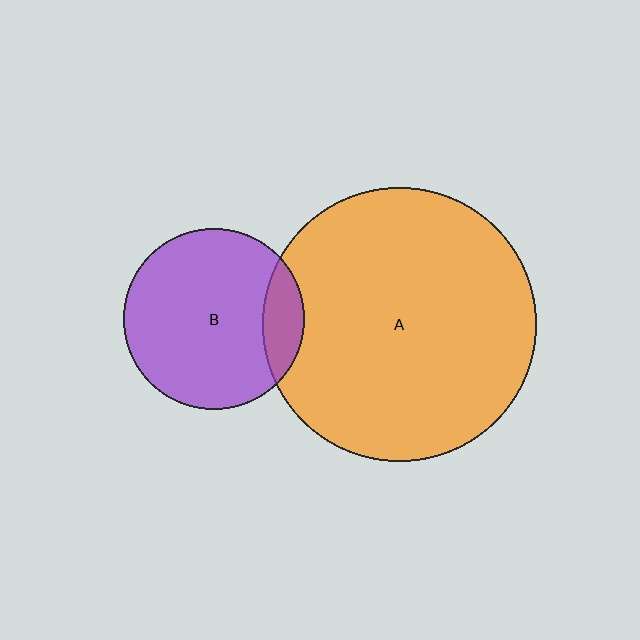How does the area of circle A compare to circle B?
Approximately 2.3 times.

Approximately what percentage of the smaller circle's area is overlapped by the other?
Approximately 15%.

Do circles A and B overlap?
Yes.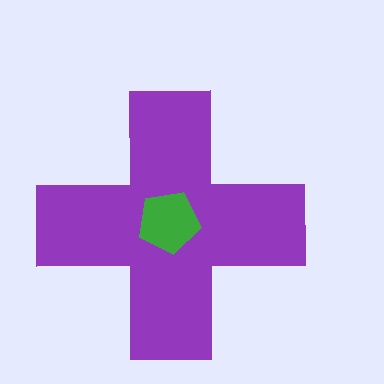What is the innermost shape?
The green pentagon.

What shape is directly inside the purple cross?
The green pentagon.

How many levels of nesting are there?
2.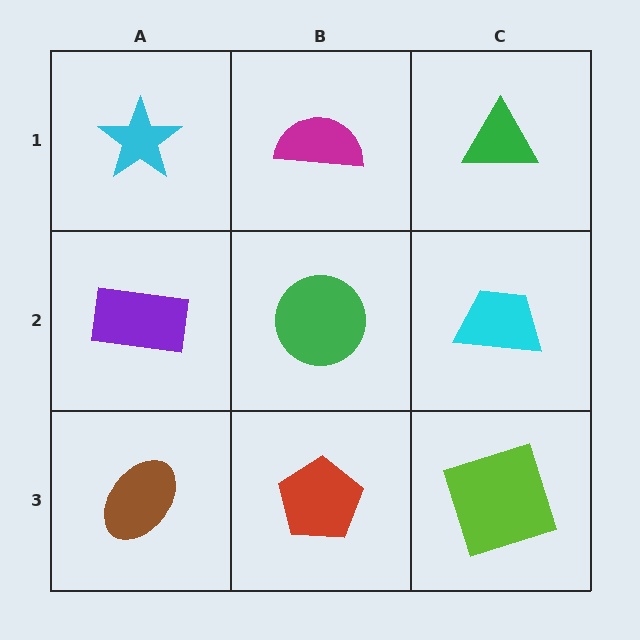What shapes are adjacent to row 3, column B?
A green circle (row 2, column B), a brown ellipse (row 3, column A), a lime square (row 3, column C).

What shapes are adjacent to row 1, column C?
A cyan trapezoid (row 2, column C), a magenta semicircle (row 1, column B).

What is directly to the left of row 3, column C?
A red pentagon.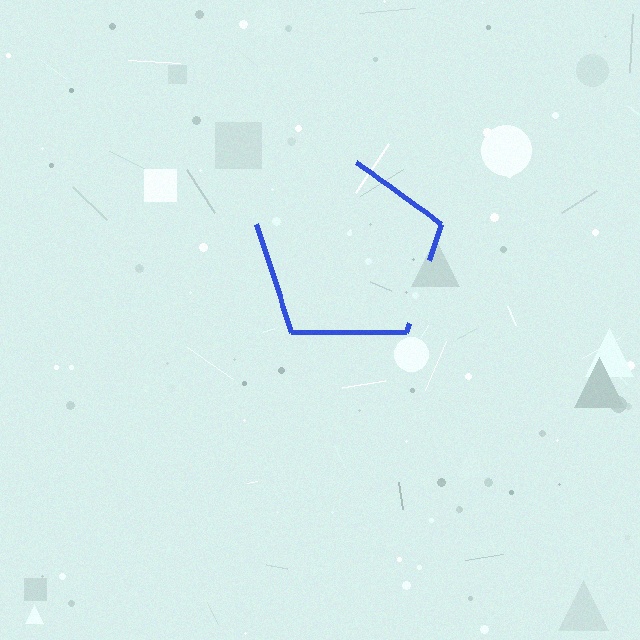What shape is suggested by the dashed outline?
The dashed outline suggests a pentagon.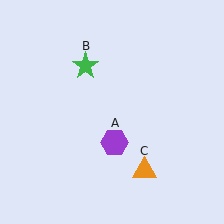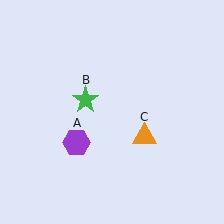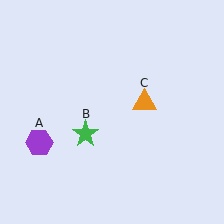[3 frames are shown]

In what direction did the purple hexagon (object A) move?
The purple hexagon (object A) moved left.